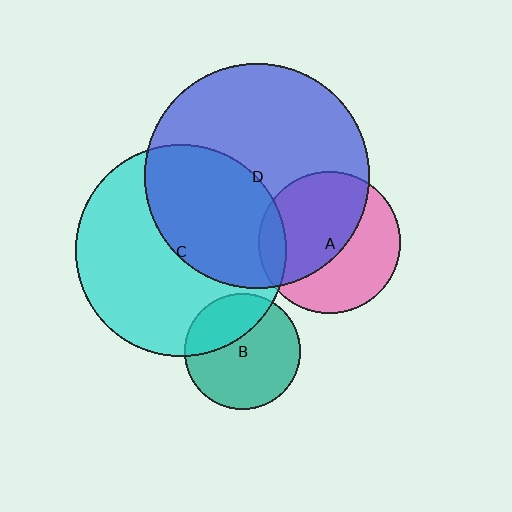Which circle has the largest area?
Circle D (blue).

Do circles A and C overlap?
Yes.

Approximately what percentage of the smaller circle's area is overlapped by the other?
Approximately 10%.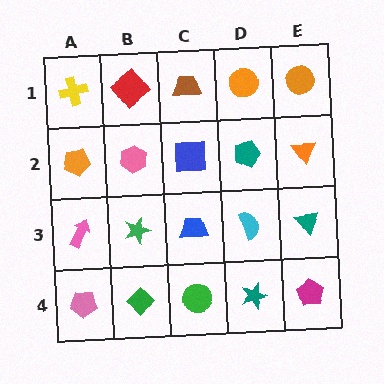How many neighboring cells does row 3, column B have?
4.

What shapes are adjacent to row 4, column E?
A teal triangle (row 3, column E), a teal star (row 4, column D).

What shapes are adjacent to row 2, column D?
An orange circle (row 1, column D), a cyan semicircle (row 3, column D), a blue square (row 2, column C), an orange triangle (row 2, column E).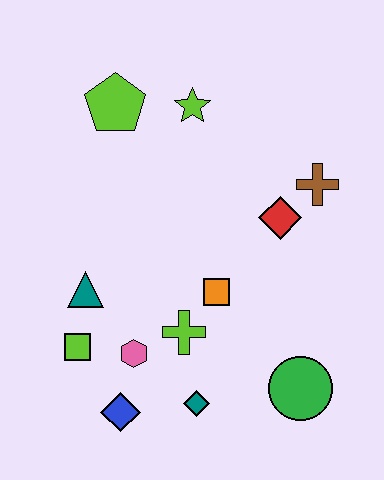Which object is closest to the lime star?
The lime pentagon is closest to the lime star.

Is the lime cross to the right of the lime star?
No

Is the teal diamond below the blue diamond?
No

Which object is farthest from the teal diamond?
The lime pentagon is farthest from the teal diamond.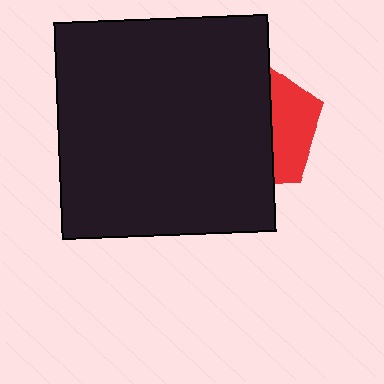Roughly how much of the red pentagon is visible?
A small part of it is visible (roughly 33%).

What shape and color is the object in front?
The object in front is a black rectangle.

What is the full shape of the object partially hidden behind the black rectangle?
The partially hidden object is a red pentagon.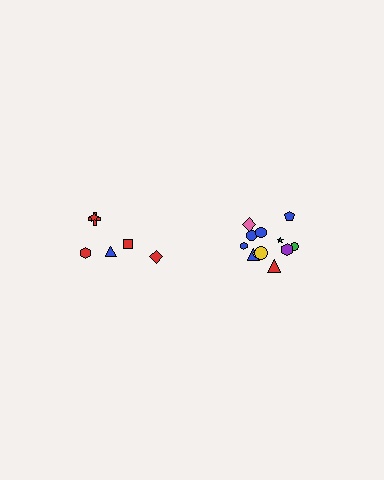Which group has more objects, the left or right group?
The right group.